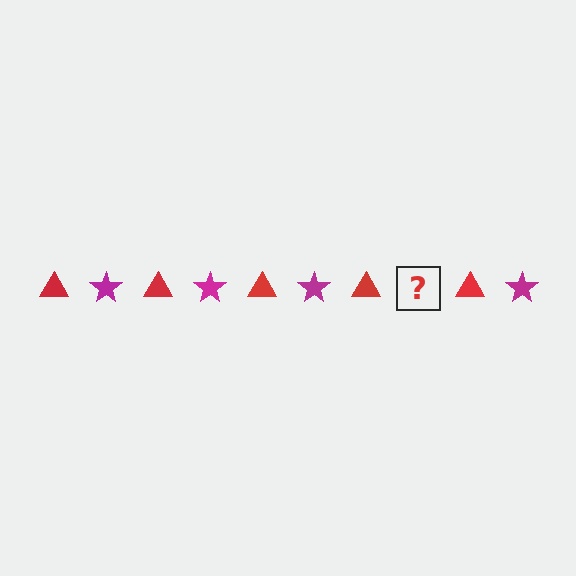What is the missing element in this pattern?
The missing element is a magenta star.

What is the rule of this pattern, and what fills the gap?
The rule is that the pattern alternates between red triangle and magenta star. The gap should be filled with a magenta star.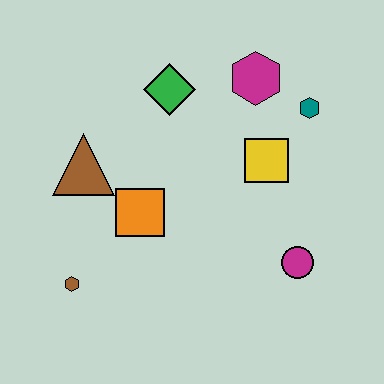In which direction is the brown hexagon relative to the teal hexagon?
The brown hexagon is to the left of the teal hexagon.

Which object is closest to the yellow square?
The teal hexagon is closest to the yellow square.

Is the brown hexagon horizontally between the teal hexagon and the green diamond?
No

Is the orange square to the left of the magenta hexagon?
Yes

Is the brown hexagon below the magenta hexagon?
Yes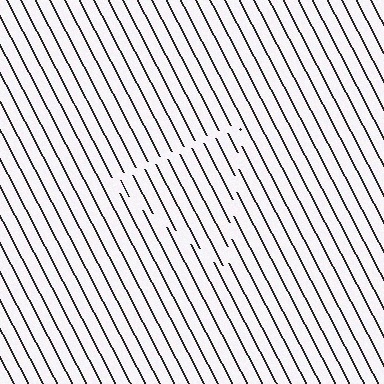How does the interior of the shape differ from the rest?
The interior of the shape contains the same grating, shifted by half a period — the contour is defined by the phase discontinuity where line-ends from the inner and outer gratings abut.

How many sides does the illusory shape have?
3 sides — the line-ends trace a triangle.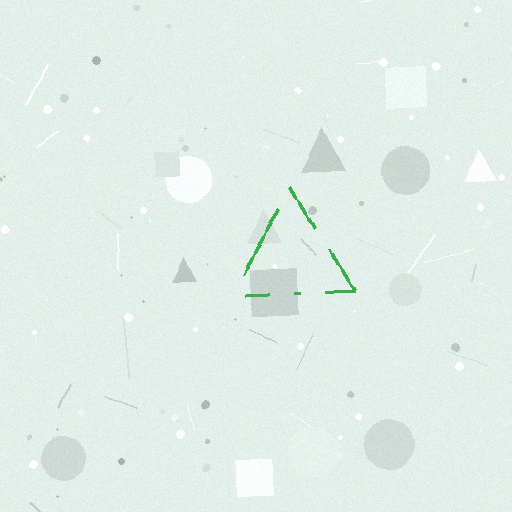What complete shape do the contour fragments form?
The contour fragments form a triangle.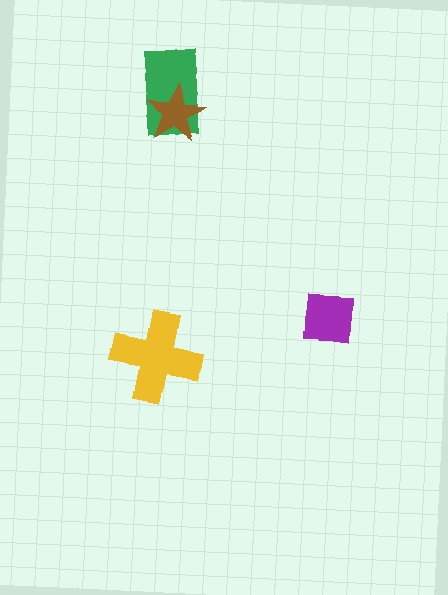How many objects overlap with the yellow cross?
0 objects overlap with the yellow cross.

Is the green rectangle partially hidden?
Yes, it is partially covered by another shape.